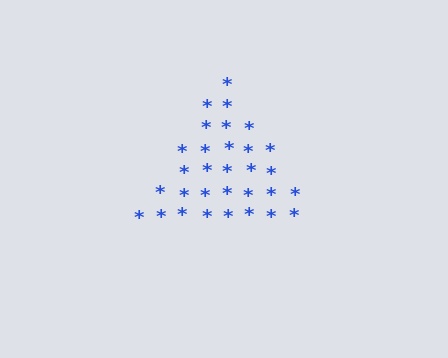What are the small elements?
The small elements are asterisks.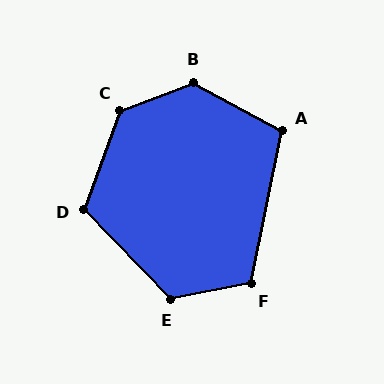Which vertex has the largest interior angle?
B, at approximately 131 degrees.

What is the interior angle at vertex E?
Approximately 123 degrees (obtuse).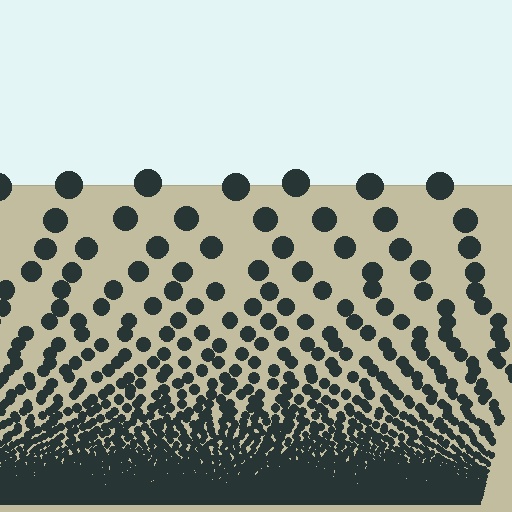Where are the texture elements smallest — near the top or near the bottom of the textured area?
Near the bottom.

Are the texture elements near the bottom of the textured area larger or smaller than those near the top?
Smaller. The gradient is inverted — elements near the bottom are smaller and denser.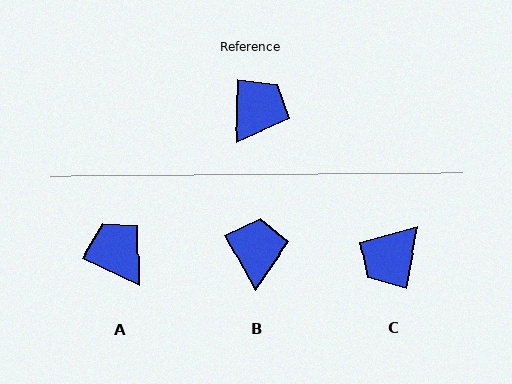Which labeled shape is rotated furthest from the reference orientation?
C, about 171 degrees away.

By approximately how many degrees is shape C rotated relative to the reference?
Approximately 171 degrees counter-clockwise.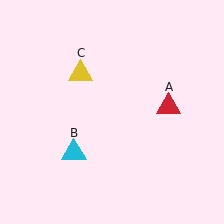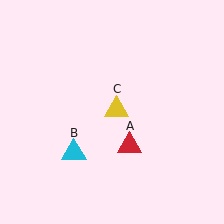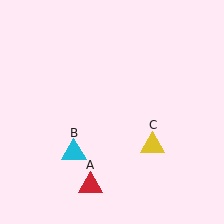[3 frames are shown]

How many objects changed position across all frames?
2 objects changed position: red triangle (object A), yellow triangle (object C).